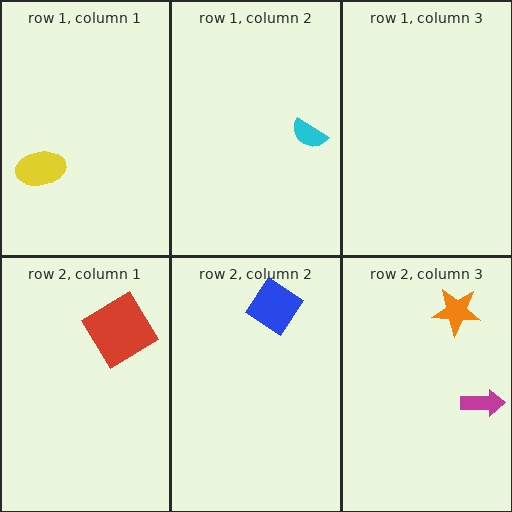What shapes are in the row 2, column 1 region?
The red diamond.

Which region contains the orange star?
The row 2, column 3 region.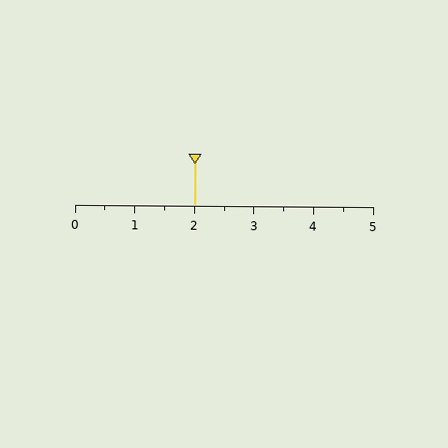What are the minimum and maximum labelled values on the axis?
The axis runs from 0 to 5.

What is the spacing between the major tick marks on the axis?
The major ticks are spaced 1 apart.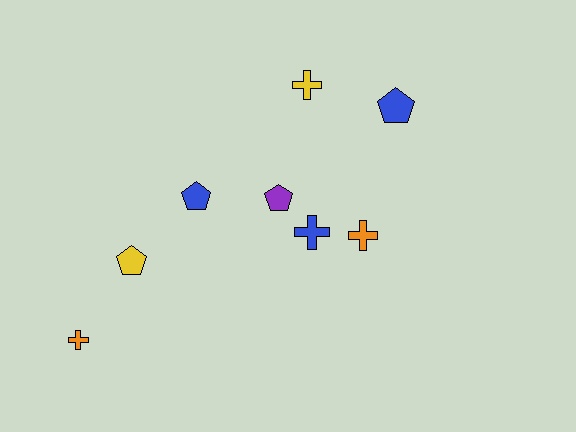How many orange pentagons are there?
There are no orange pentagons.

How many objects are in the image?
There are 8 objects.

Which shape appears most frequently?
Cross, with 4 objects.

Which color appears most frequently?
Blue, with 3 objects.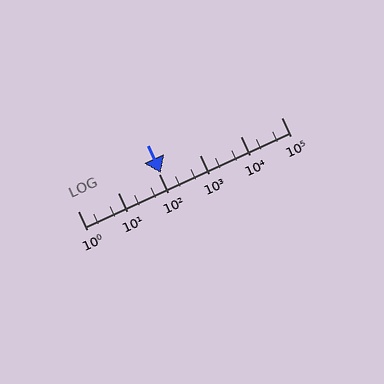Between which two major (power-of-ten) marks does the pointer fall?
The pointer is between 100 and 1000.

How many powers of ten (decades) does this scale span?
The scale spans 5 decades, from 1 to 100000.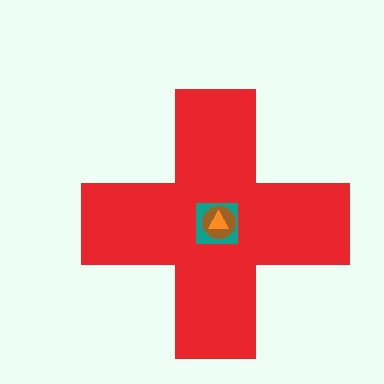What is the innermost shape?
The orange triangle.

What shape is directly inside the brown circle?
The orange triangle.